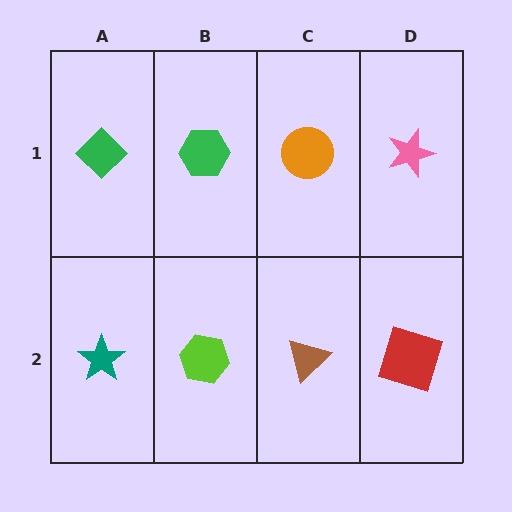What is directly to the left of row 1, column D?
An orange circle.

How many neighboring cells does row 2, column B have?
3.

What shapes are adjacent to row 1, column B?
A lime hexagon (row 2, column B), a green diamond (row 1, column A), an orange circle (row 1, column C).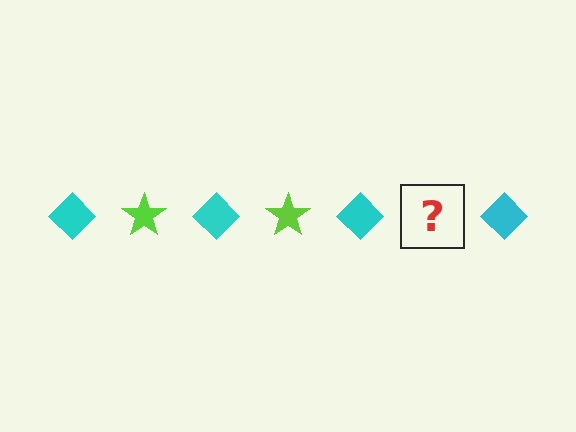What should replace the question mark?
The question mark should be replaced with a lime star.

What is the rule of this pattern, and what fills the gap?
The rule is that the pattern alternates between cyan diamond and lime star. The gap should be filled with a lime star.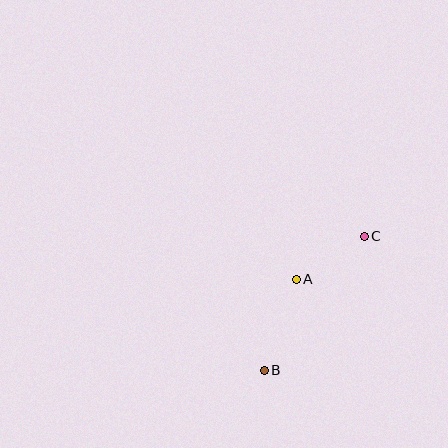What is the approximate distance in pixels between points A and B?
The distance between A and B is approximately 97 pixels.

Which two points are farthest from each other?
Points B and C are farthest from each other.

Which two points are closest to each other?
Points A and C are closest to each other.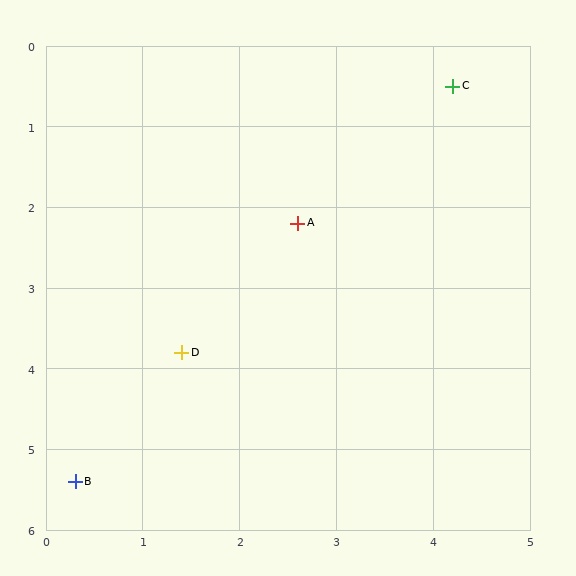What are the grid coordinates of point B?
Point B is at approximately (0.3, 5.4).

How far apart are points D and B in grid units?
Points D and B are about 1.9 grid units apart.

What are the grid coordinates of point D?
Point D is at approximately (1.4, 3.8).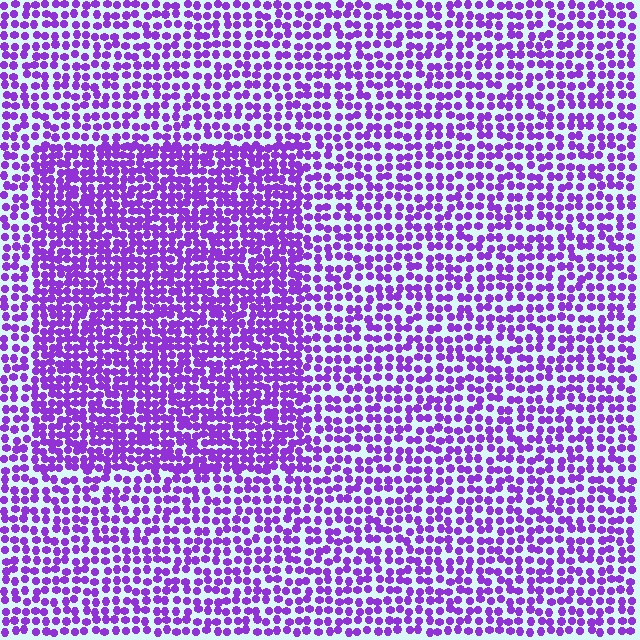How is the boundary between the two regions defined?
The boundary is defined by a change in element density (approximately 1.6x ratio). All elements are the same color, size, and shape.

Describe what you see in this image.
The image contains small purple elements arranged at two different densities. A rectangle-shaped region is visible where the elements are more densely packed than the surrounding area.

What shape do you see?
I see a rectangle.